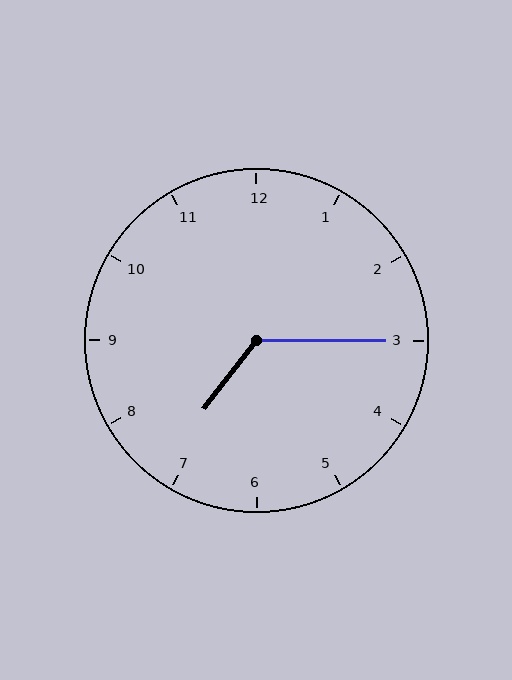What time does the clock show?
7:15.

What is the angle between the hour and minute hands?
Approximately 128 degrees.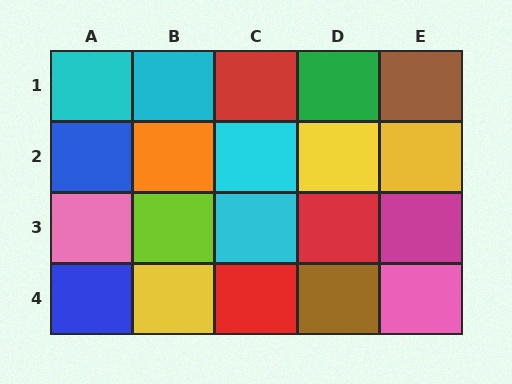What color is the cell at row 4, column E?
Pink.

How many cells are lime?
1 cell is lime.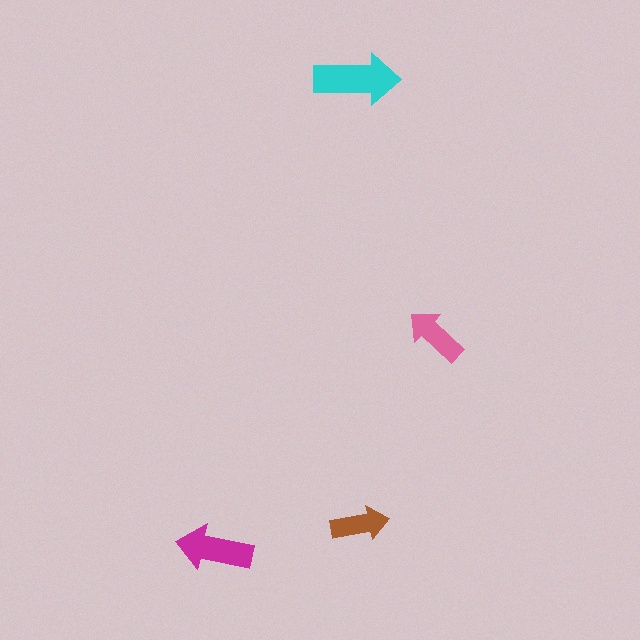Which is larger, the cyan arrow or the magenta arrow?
The cyan one.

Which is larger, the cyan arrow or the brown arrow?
The cyan one.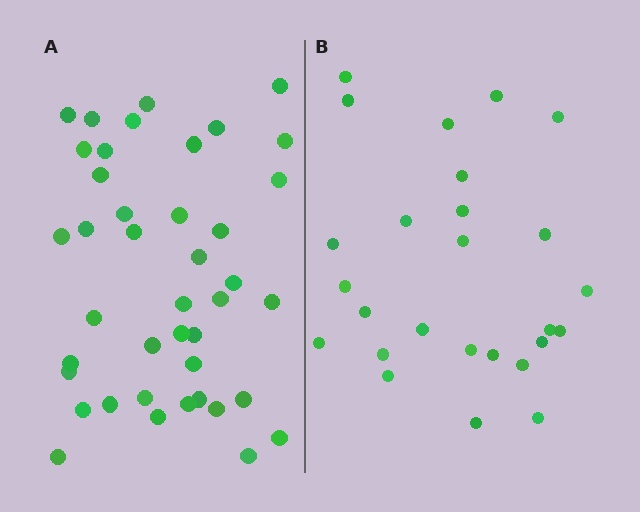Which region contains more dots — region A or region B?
Region A (the left region) has more dots.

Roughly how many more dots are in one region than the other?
Region A has approximately 15 more dots than region B.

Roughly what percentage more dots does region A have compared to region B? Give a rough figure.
About 60% more.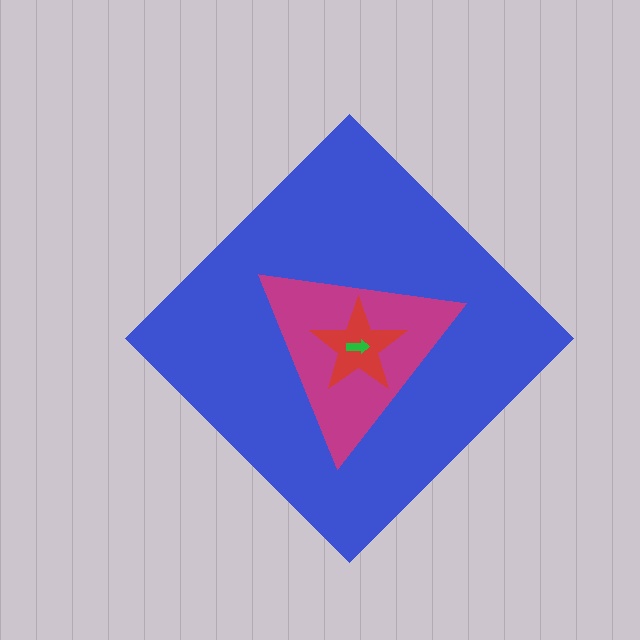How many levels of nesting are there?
4.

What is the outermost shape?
The blue diamond.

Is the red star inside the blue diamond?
Yes.